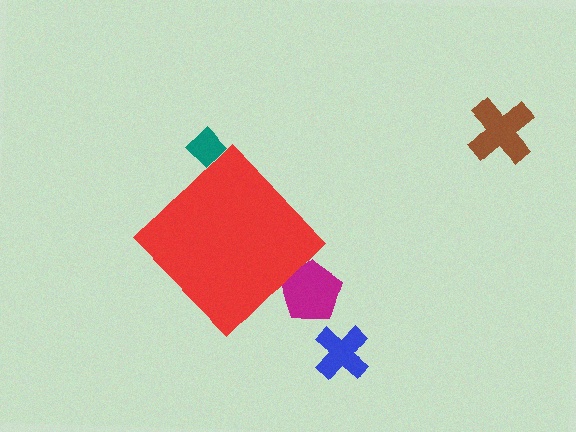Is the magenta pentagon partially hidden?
Yes, the magenta pentagon is partially hidden behind the red diamond.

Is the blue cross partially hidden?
No, the blue cross is fully visible.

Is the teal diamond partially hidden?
Yes, the teal diamond is partially hidden behind the red diamond.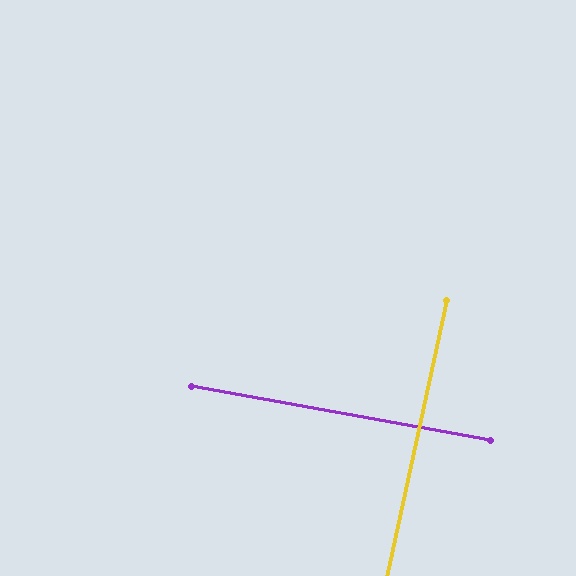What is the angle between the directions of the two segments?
Approximately 88 degrees.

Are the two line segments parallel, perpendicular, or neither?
Perpendicular — they meet at approximately 88°.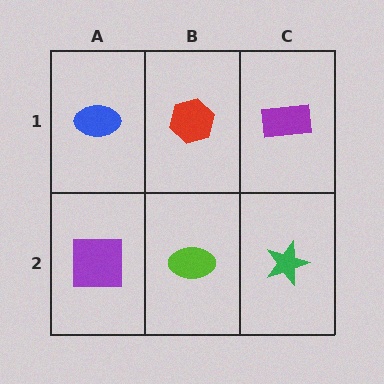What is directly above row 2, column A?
A blue ellipse.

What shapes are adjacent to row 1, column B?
A lime ellipse (row 2, column B), a blue ellipse (row 1, column A), a purple rectangle (row 1, column C).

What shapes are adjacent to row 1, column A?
A purple square (row 2, column A), a red hexagon (row 1, column B).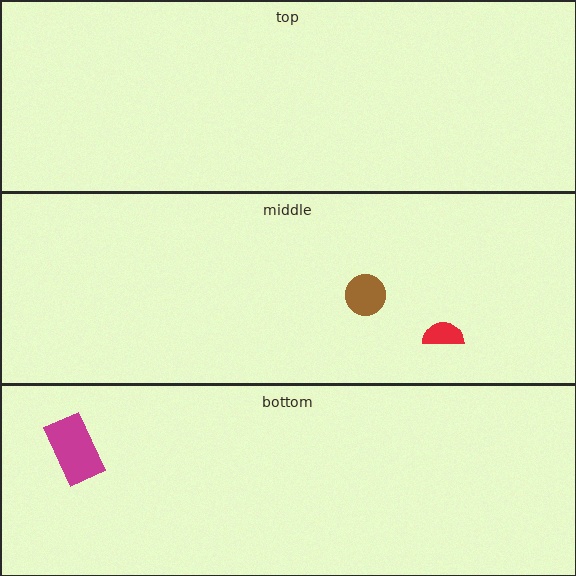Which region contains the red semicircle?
The middle region.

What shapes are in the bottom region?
The magenta rectangle.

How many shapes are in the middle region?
2.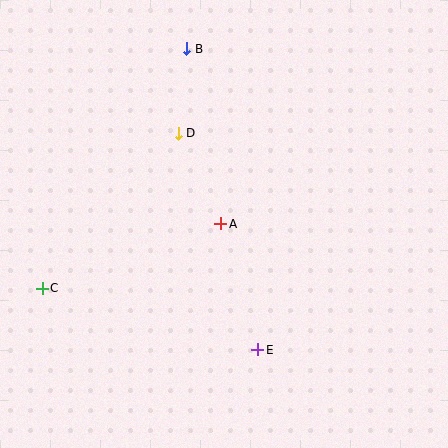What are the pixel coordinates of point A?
Point A is at (221, 224).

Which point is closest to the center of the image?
Point A at (221, 224) is closest to the center.